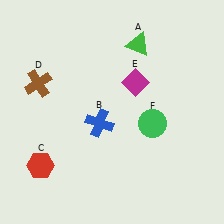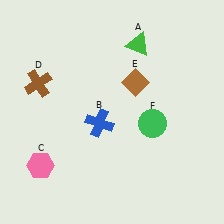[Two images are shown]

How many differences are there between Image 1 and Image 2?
There are 2 differences between the two images.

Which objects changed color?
C changed from red to pink. E changed from magenta to brown.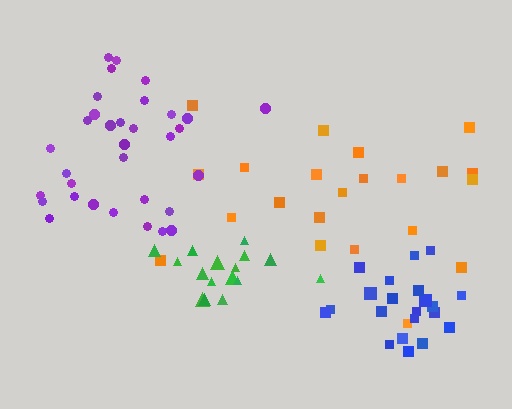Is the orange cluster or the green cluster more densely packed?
Green.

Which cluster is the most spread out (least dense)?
Orange.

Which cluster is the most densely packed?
Blue.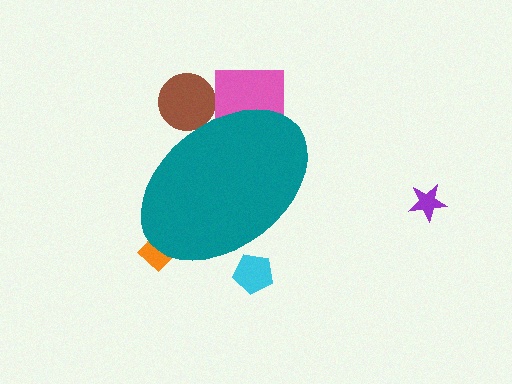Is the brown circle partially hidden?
Yes, the brown circle is partially hidden behind the teal ellipse.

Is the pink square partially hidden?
Yes, the pink square is partially hidden behind the teal ellipse.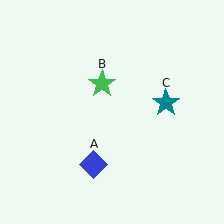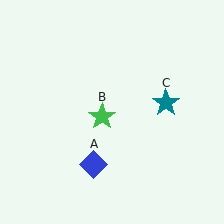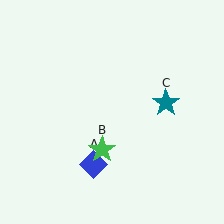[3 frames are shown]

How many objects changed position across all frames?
1 object changed position: green star (object B).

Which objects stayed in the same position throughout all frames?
Blue diamond (object A) and teal star (object C) remained stationary.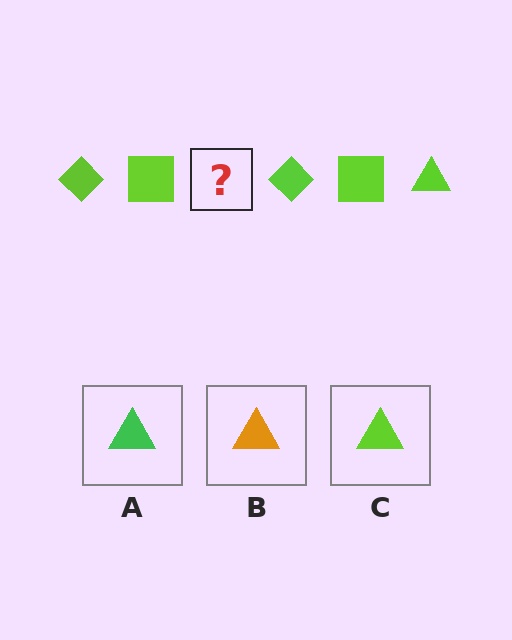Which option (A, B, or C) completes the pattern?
C.